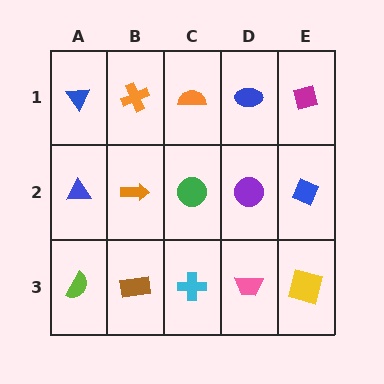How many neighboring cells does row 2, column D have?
4.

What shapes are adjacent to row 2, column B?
An orange cross (row 1, column B), a brown rectangle (row 3, column B), a blue triangle (row 2, column A), a green circle (row 2, column C).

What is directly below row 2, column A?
A lime semicircle.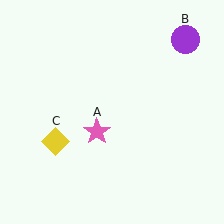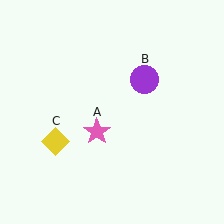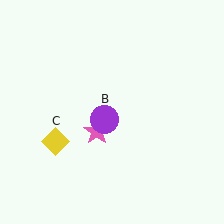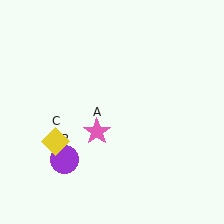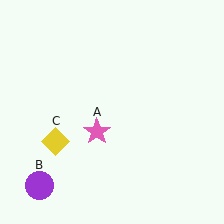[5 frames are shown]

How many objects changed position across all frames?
1 object changed position: purple circle (object B).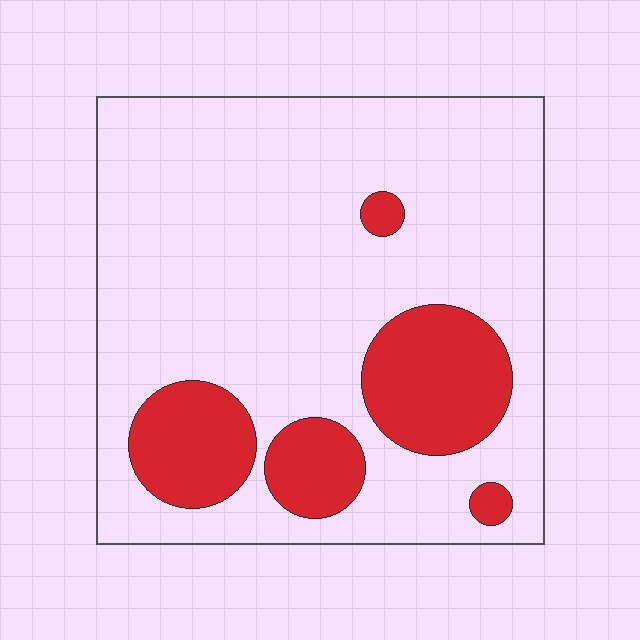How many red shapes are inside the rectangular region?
5.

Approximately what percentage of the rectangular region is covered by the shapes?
Approximately 20%.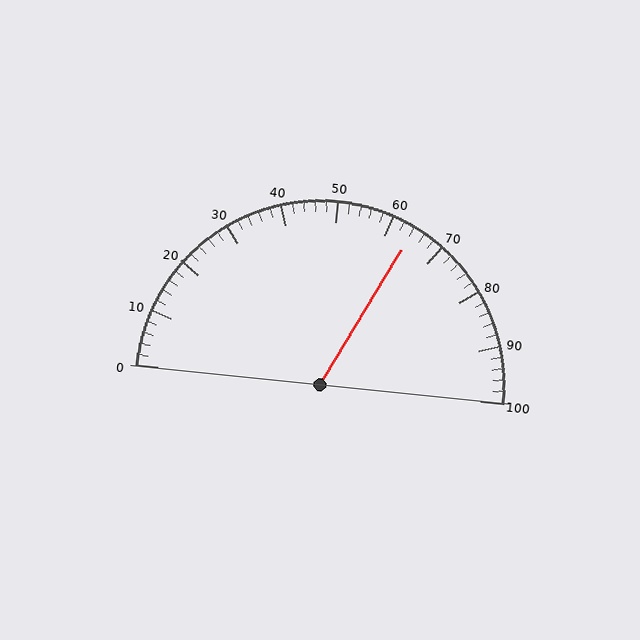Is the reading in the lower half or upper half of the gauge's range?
The reading is in the upper half of the range (0 to 100).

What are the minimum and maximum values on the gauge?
The gauge ranges from 0 to 100.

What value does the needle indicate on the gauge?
The needle indicates approximately 64.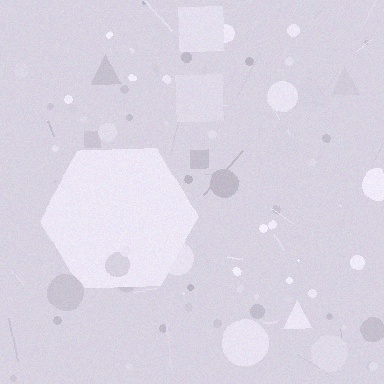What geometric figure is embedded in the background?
A hexagon is embedded in the background.